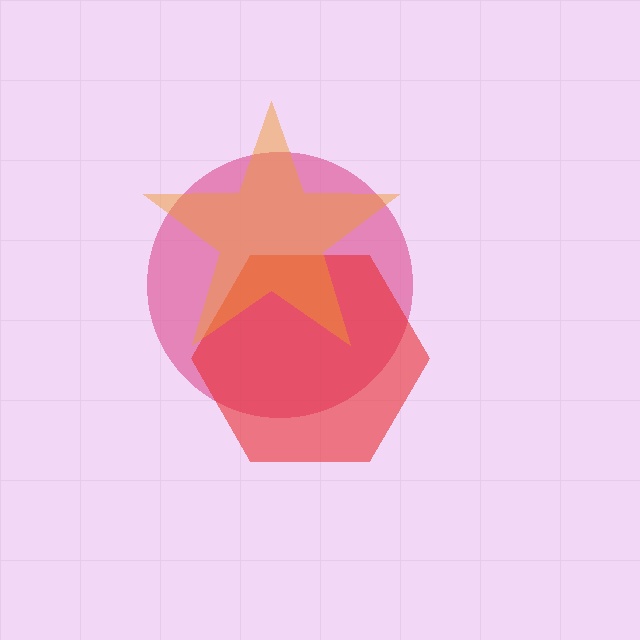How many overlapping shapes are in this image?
There are 3 overlapping shapes in the image.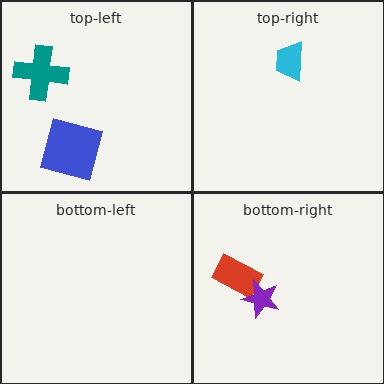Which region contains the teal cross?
The top-left region.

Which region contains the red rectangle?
The bottom-right region.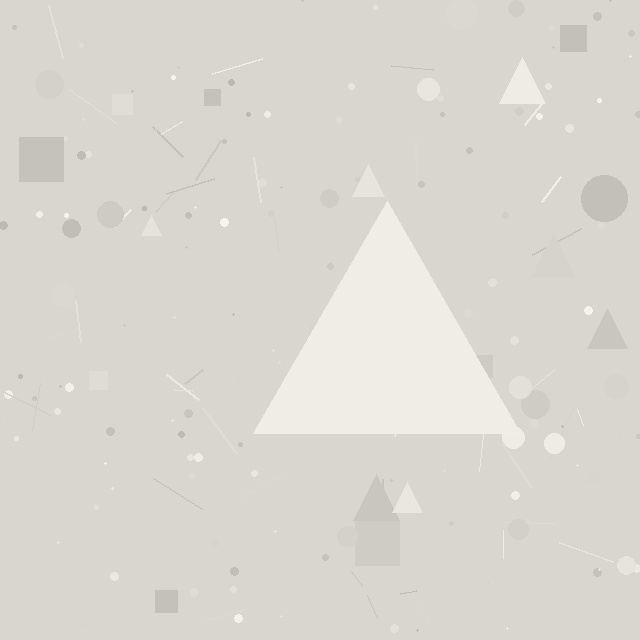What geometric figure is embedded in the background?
A triangle is embedded in the background.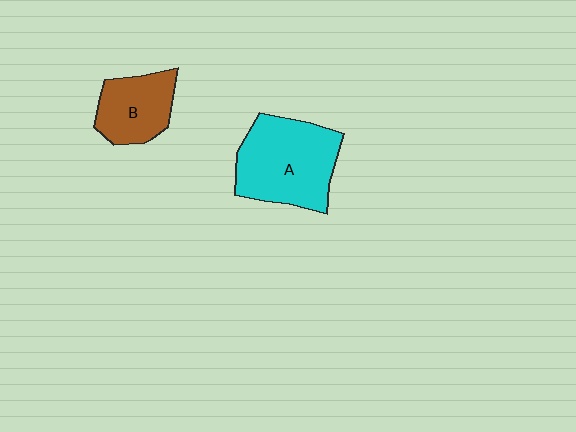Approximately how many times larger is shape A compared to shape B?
Approximately 1.6 times.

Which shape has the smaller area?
Shape B (brown).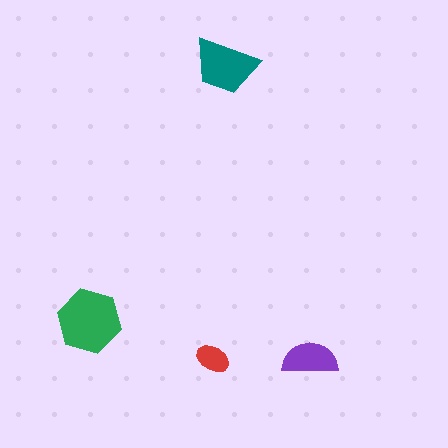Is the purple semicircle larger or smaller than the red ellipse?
Larger.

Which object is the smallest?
The red ellipse.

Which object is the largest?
The green hexagon.